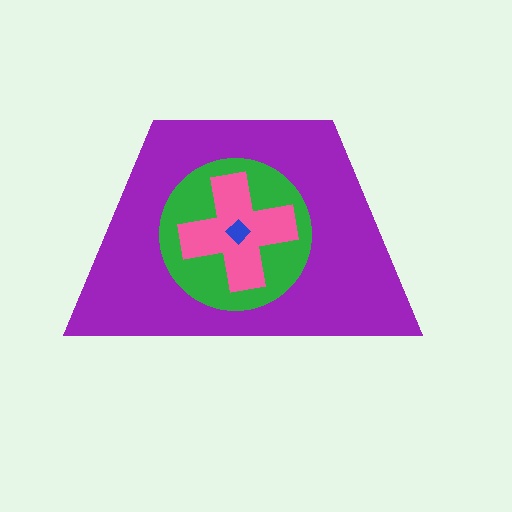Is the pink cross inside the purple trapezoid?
Yes.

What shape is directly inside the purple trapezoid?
The green circle.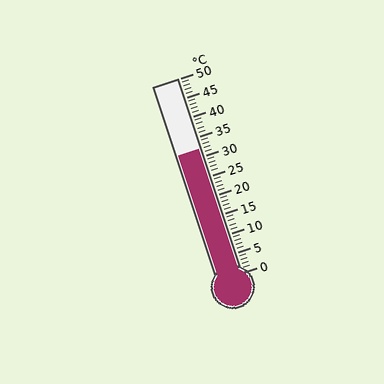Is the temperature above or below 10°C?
The temperature is above 10°C.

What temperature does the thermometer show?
The thermometer shows approximately 32°C.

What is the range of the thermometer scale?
The thermometer scale ranges from 0°C to 50°C.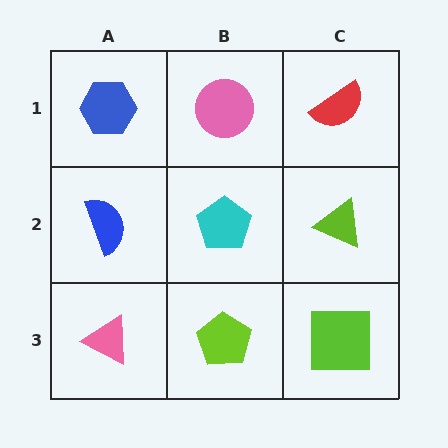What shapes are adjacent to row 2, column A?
A blue hexagon (row 1, column A), a pink triangle (row 3, column A), a cyan pentagon (row 2, column B).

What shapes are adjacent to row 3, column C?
A lime triangle (row 2, column C), a lime pentagon (row 3, column B).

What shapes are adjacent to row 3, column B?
A cyan pentagon (row 2, column B), a pink triangle (row 3, column A), a lime square (row 3, column C).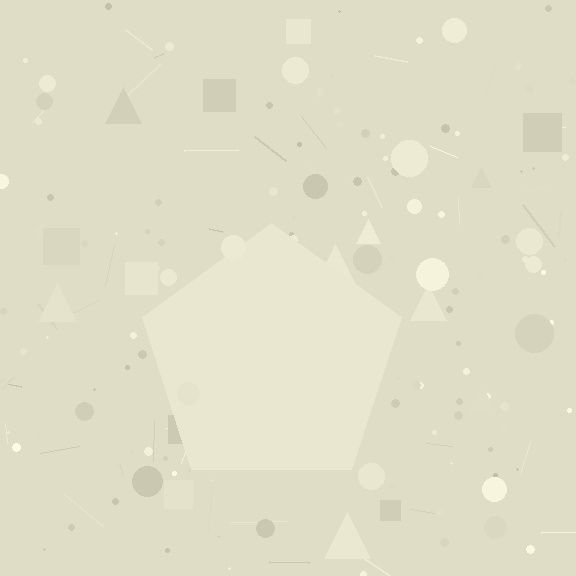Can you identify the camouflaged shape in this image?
The camouflaged shape is a pentagon.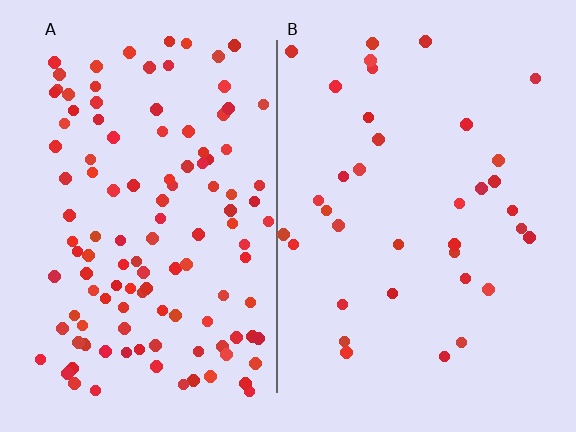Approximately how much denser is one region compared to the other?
Approximately 3.3× — region A over region B.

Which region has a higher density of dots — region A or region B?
A (the left).